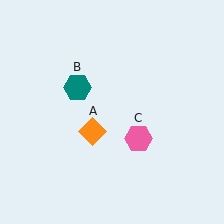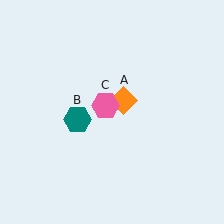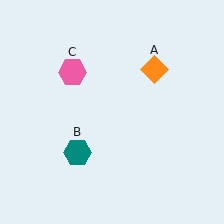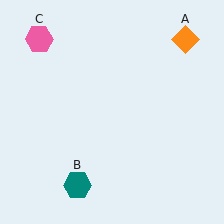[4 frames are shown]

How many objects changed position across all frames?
3 objects changed position: orange diamond (object A), teal hexagon (object B), pink hexagon (object C).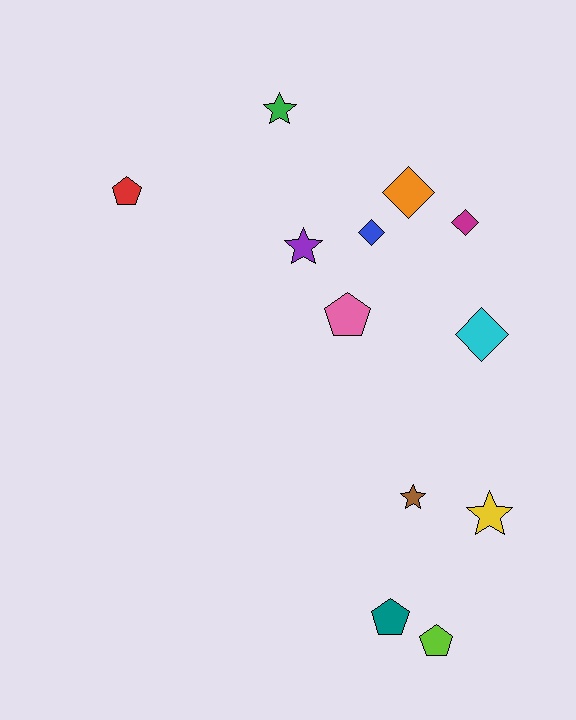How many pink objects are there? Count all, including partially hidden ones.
There is 1 pink object.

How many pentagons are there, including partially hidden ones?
There are 4 pentagons.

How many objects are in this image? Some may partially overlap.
There are 12 objects.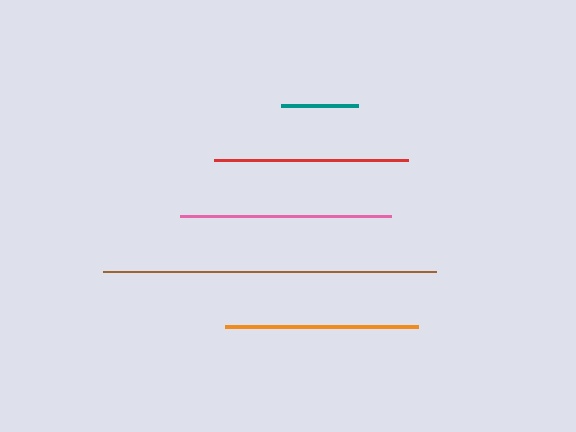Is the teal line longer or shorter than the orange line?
The orange line is longer than the teal line.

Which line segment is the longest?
The brown line is the longest at approximately 333 pixels.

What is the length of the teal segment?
The teal segment is approximately 77 pixels long.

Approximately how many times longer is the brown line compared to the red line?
The brown line is approximately 1.7 times the length of the red line.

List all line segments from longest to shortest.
From longest to shortest: brown, pink, red, orange, teal.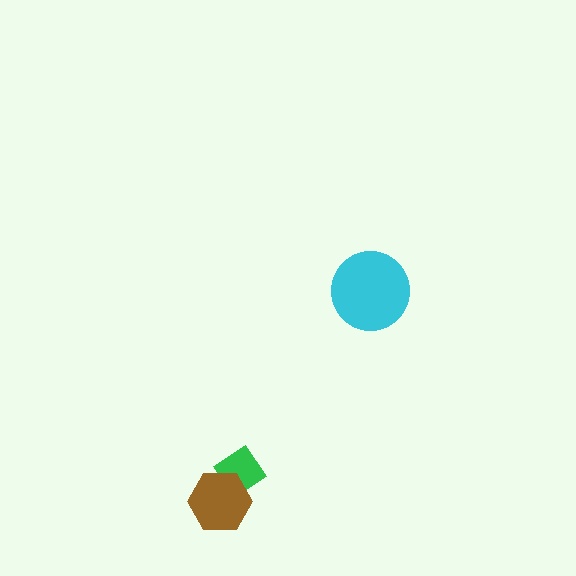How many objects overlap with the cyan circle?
0 objects overlap with the cyan circle.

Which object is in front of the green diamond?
The brown hexagon is in front of the green diamond.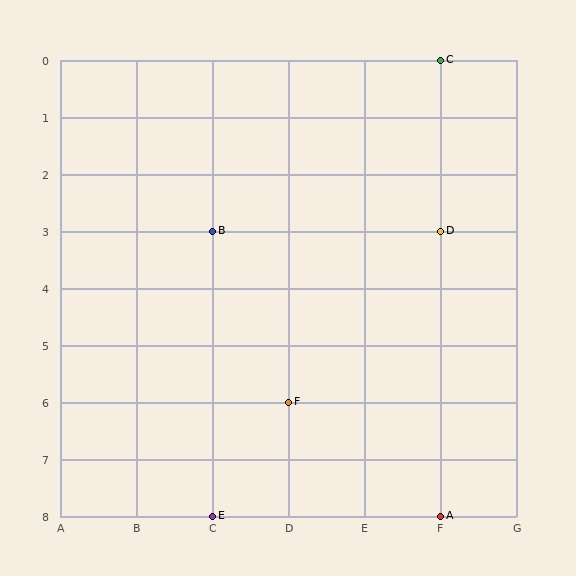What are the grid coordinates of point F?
Point F is at grid coordinates (D, 6).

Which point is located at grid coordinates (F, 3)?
Point D is at (F, 3).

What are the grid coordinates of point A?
Point A is at grid coordinates (F, 8).